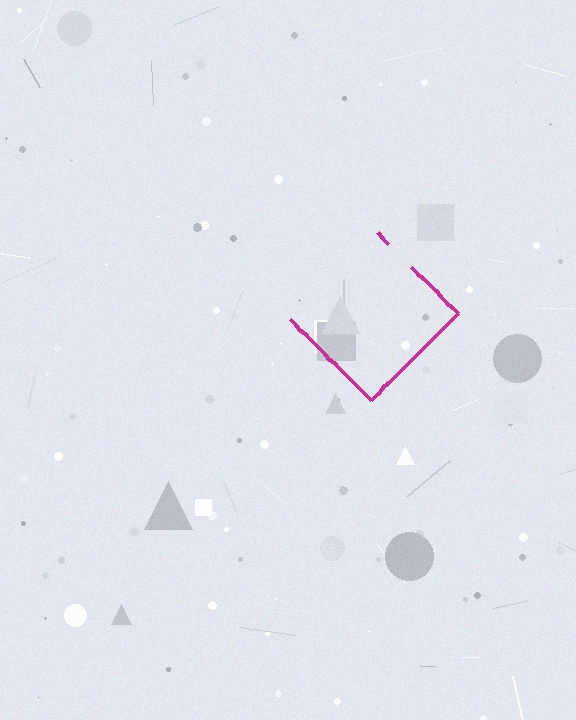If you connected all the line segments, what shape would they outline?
They would outline a diamond.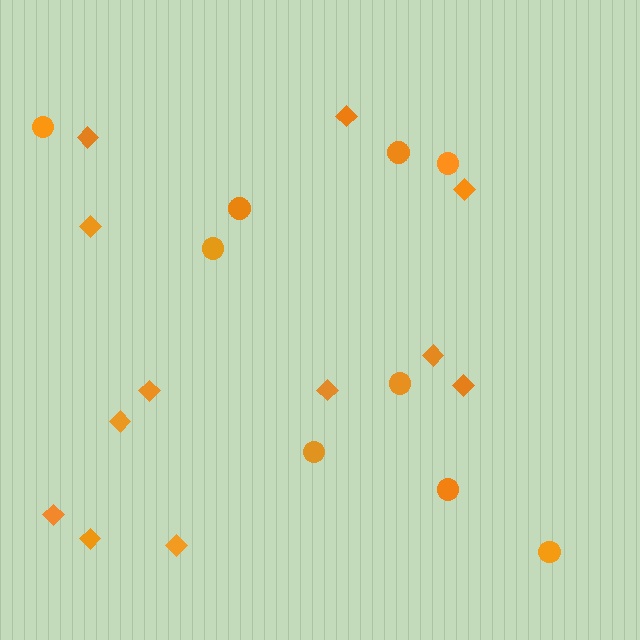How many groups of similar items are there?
There are 2 groups: one group of diamonds (12) and one group of circles (9).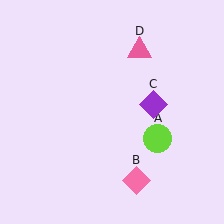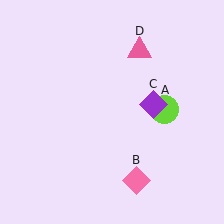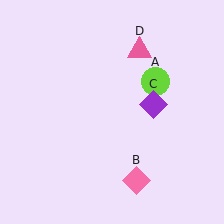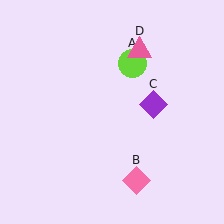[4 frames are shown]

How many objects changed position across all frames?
1 object changed position: lime circle (object A).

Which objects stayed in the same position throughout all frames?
Pink diamond (object B) and purple diamond (object C) and pink triangle (object D) remained stationary.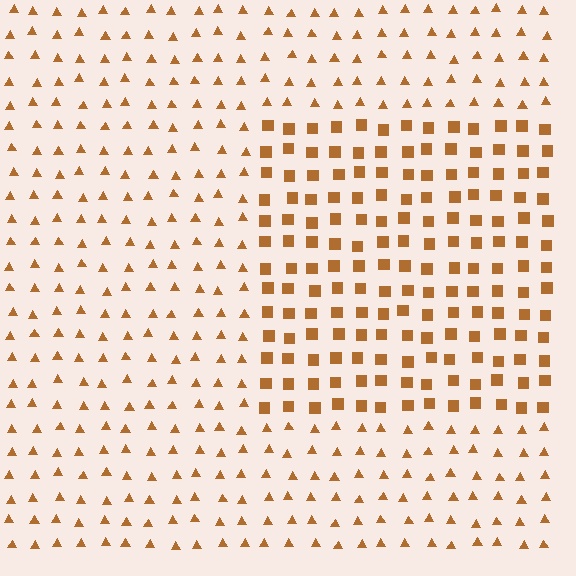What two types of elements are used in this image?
The image uses squares inside the rectangle region and triangles outside it.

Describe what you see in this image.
The image is filled with small brown elements arranged in a uniform grid. A rectangle-shaped region contains squares, while the surrounding area contains triangles. The boundary is defined purely by the change in element shape.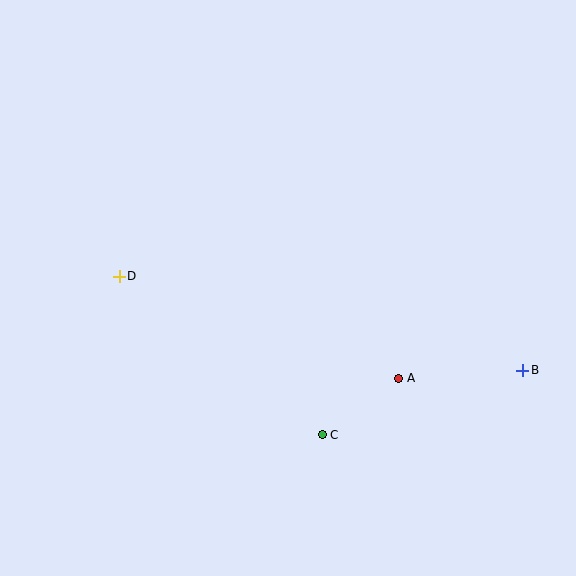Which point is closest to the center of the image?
Point A at (399, 378) is closest to the center.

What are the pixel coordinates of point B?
Point B is at (523, 370).